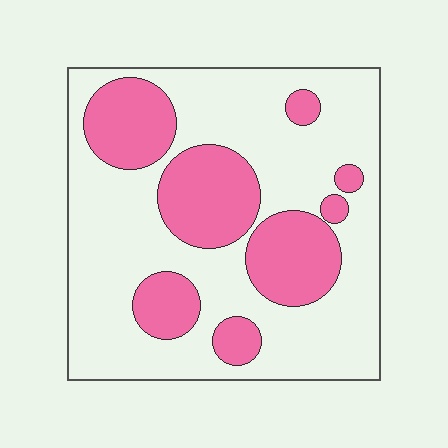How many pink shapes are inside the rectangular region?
8.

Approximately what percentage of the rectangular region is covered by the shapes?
Approximately 30%.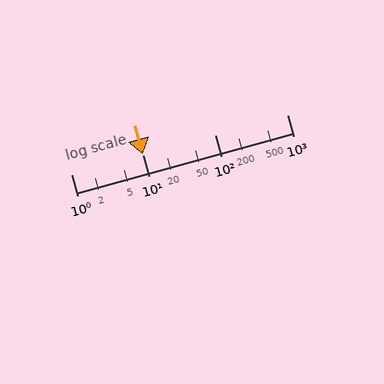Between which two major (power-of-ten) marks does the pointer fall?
The pointer is between 10 and 100.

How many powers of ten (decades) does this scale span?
The scale spans 3 decades, from 1 to 1000.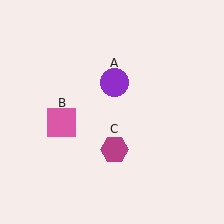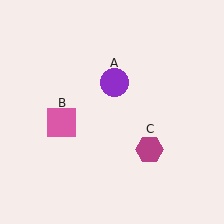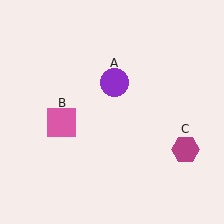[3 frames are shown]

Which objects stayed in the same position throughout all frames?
Purple circle (object A) and pink square (object B) remained stationary.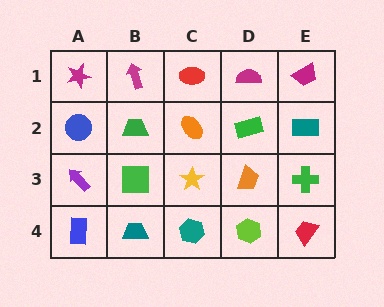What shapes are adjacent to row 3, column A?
A blue circle (row 2, column A), a blue rectangle (row 4, column A), a green square (row 3, column B).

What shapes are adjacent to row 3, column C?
An orange ellipse (row 2, column C), a teal hexagon (row 4, column C), a green square (row 3, column B), an orange trapezoid (row 3, column D).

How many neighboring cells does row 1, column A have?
2.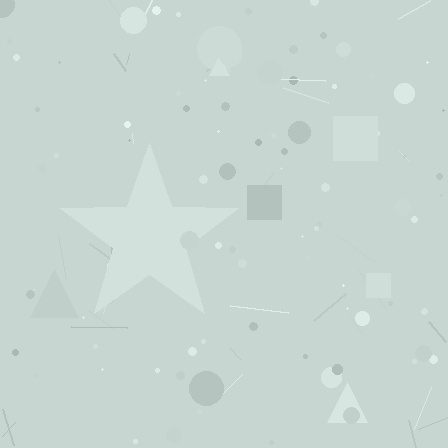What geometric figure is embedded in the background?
A star is embedded in the background.